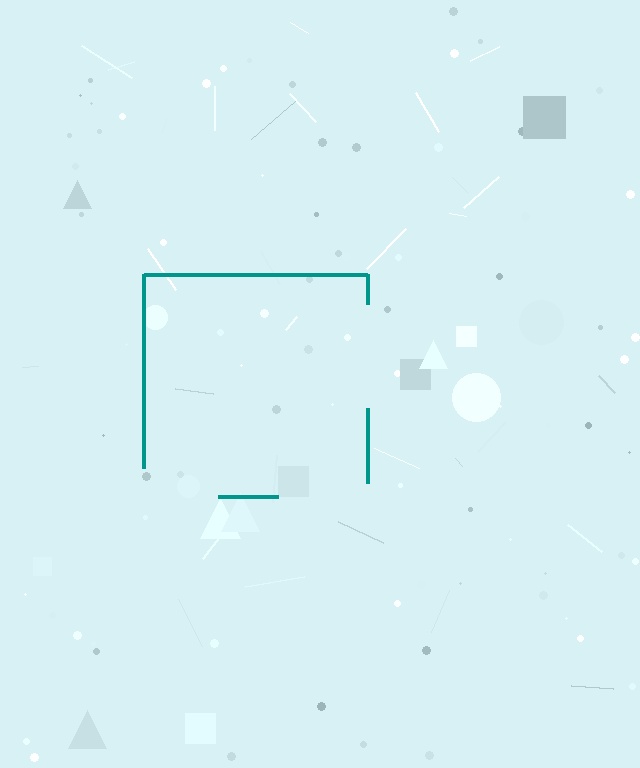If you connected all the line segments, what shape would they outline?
They would outline a square.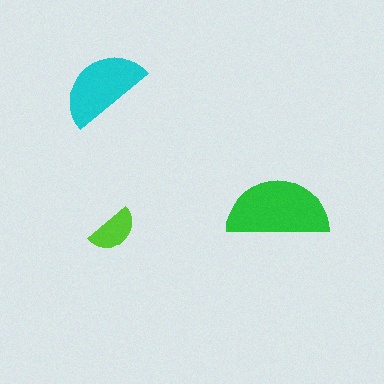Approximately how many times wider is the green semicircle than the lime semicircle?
About 2 times wider.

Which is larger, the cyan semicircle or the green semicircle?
The green one.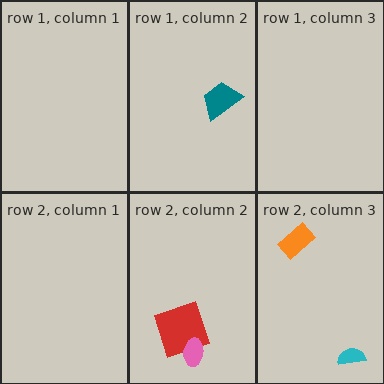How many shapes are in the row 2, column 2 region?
2.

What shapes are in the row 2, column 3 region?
The orange rectangle, the cyan semicircle.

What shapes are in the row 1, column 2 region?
The teal trapezoid.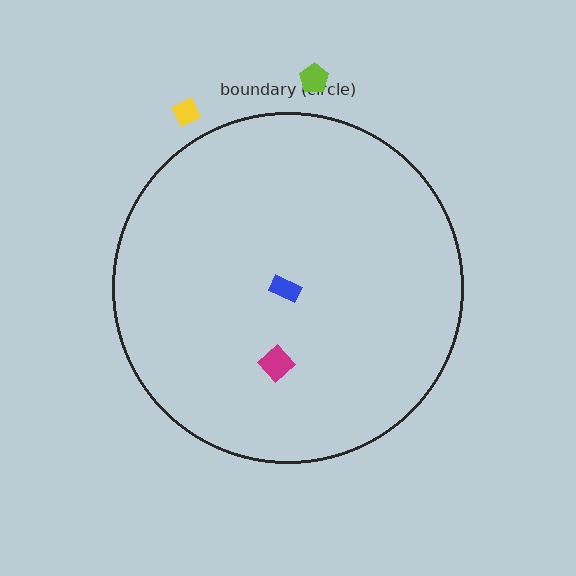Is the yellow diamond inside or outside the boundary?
Outside.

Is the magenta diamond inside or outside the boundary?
Inside.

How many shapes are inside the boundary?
2 inside, 2 outside.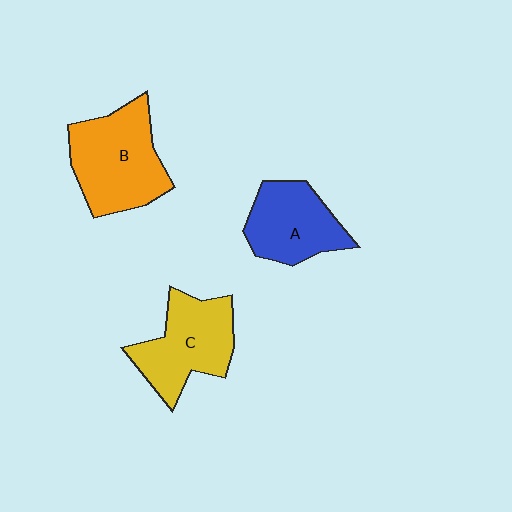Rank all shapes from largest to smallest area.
From largest to smallest: B (orange), C (yellow), A (blue).